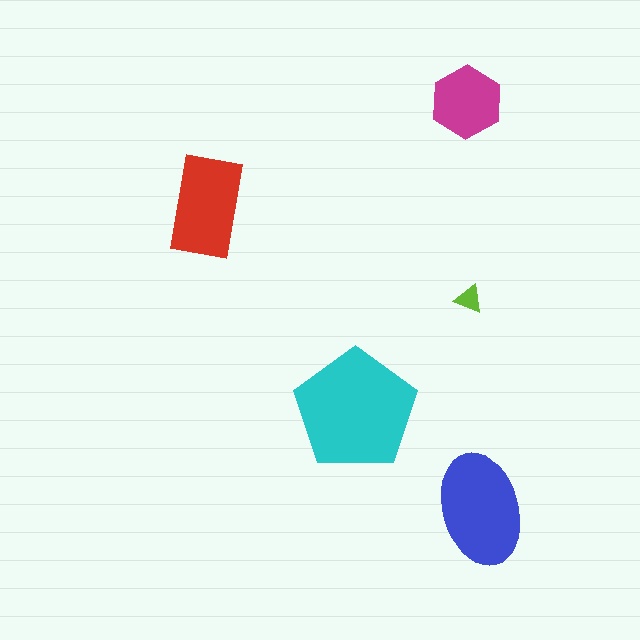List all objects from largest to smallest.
The cyan pentagon, the blue ellipse, the red rectangle, the magenta hexagon, the lime triangle.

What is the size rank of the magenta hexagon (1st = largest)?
4th.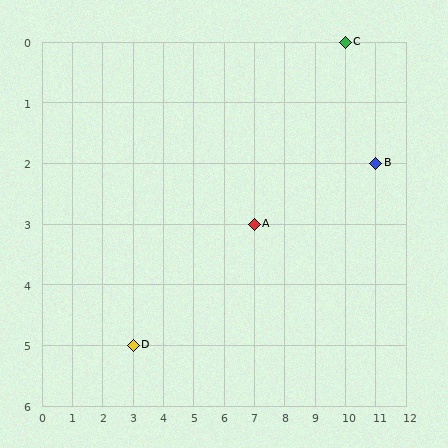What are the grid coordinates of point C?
Point C is at grid coordinates (10, 0).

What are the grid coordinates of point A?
Point A is at grid coordinates (7, 3).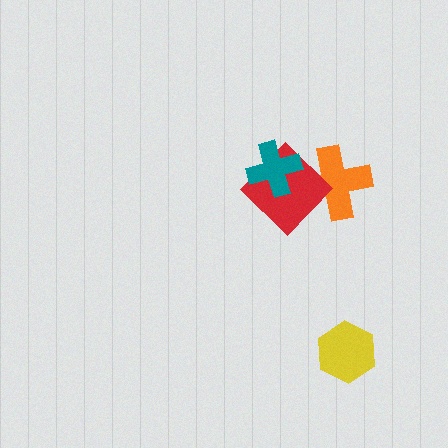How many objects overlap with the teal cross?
1 object overlaps with the teal cross.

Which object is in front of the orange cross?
The red diamond is in front of the orange cross.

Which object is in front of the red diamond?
The teal cross is in front of the red diamond.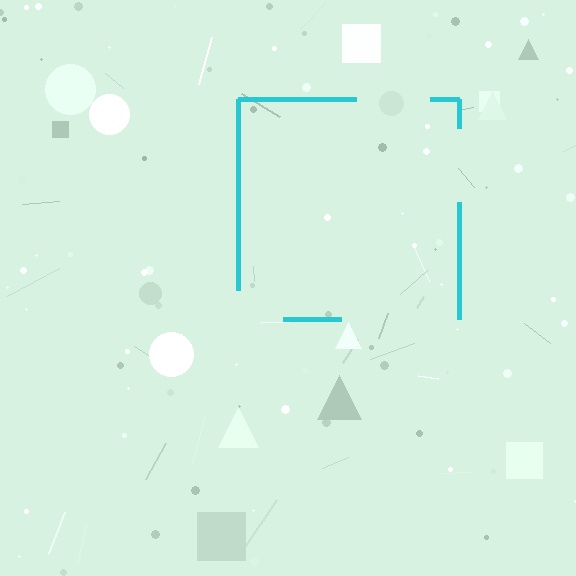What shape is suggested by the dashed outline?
The dashed outline suggests a square.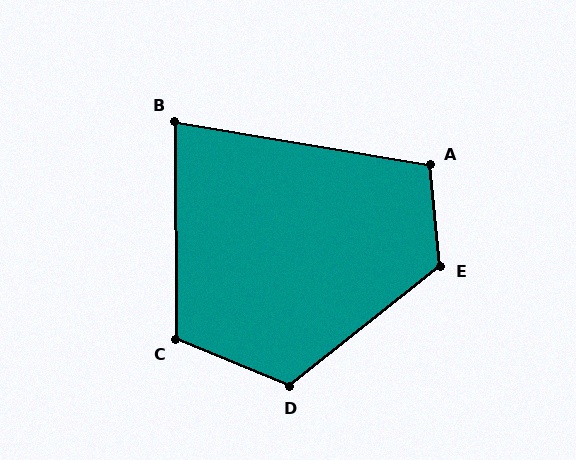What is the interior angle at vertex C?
Approximately 113 degrees (obtuse).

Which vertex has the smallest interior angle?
B, at approximately 80 degrees.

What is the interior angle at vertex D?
Approximately 119 degrees (obtuse).